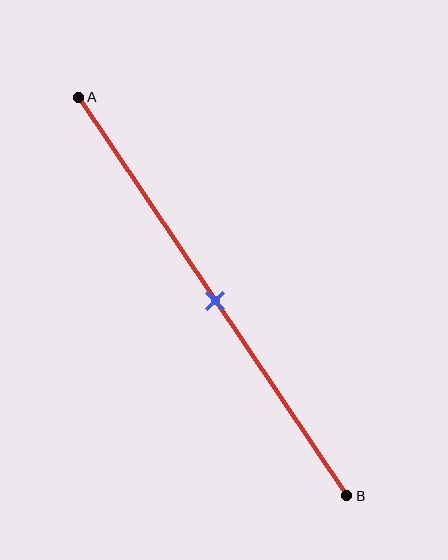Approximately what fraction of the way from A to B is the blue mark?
The blue mark is approximately 50% of the way from A to B.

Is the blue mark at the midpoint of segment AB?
Yes, the mark is approximately at the midpoint.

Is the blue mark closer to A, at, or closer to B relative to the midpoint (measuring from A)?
The blue mark is approximately at the midpoint of segment AB.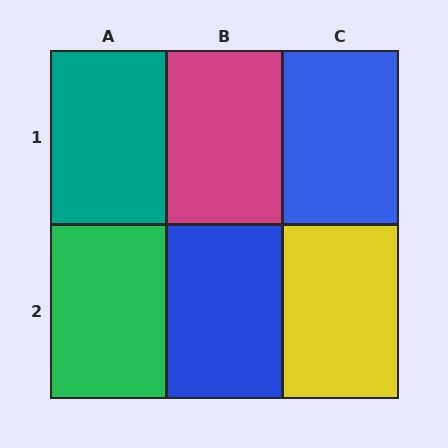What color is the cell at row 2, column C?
Yellow.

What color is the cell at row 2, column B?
Blue.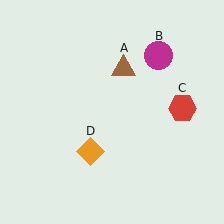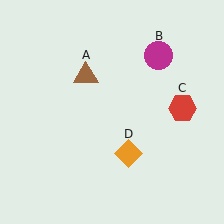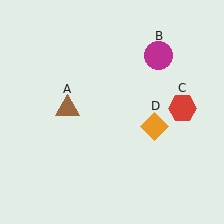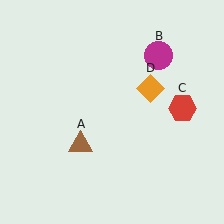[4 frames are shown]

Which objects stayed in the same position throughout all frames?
Magenta circle (object B) and red hexagon (object C) remained stationary.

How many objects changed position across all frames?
2 objects changed position: brown triangle (object A), orange diamond (object D).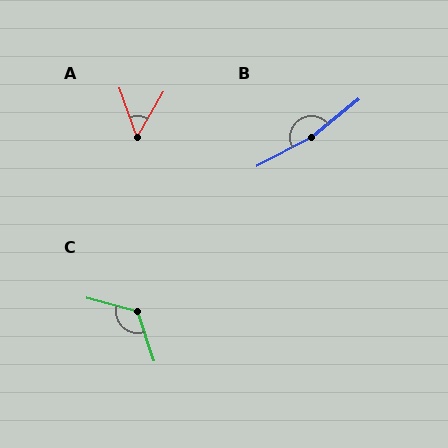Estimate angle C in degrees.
Approximately 124 degrees.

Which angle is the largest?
B, at approximately 169 degrees.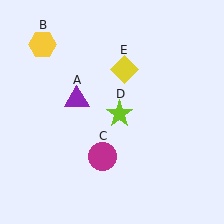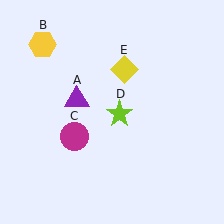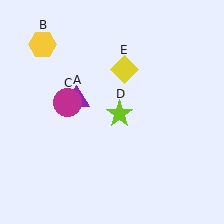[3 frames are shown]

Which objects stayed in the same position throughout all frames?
Purple triangle (object A) and yellow hexagon (object B) and lime star (object D) and yellow diamond (object E) remained stationary.